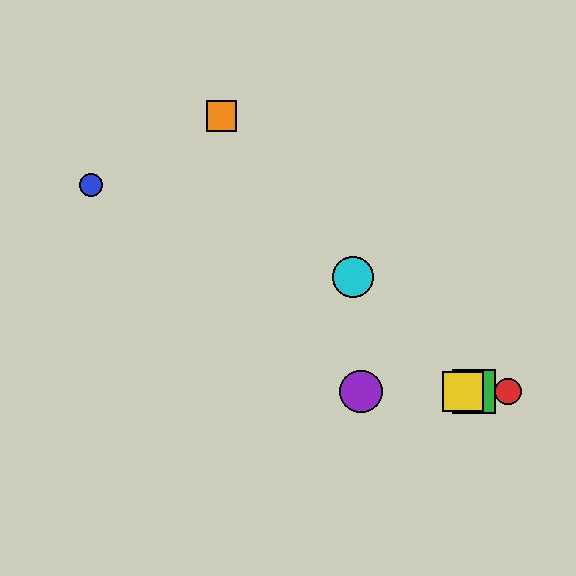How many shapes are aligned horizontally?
4 shapes (the red circle, the green square, the yellow square, the purple circle) are aligned horizontally.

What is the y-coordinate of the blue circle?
The blue circle is at y≈185.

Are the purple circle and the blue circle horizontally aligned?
No, the purple circle is at y≈391 and the blue circle is at y≈185.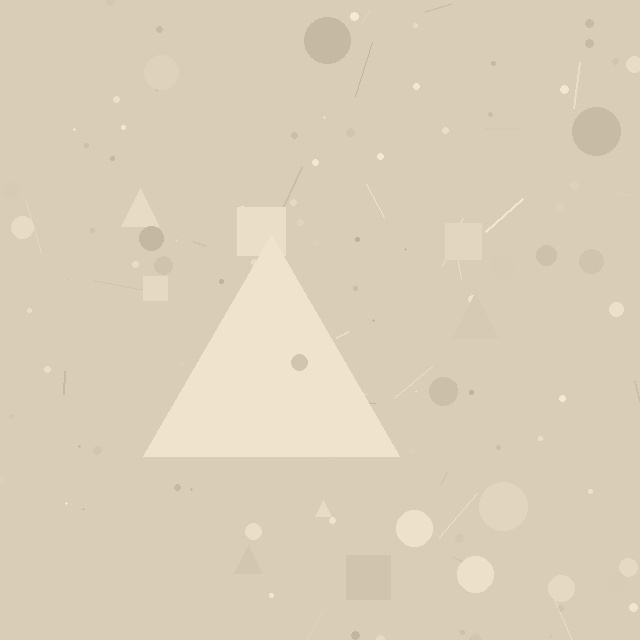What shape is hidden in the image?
A triangle is hidden in the image.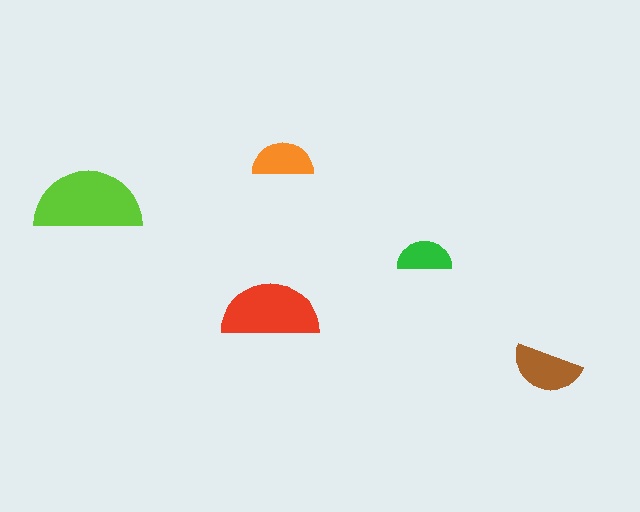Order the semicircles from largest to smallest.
the lime one, the red one, the brown one, the orange one, the green one.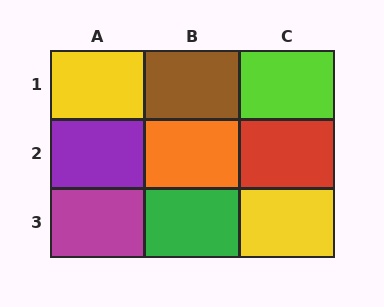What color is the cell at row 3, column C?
Yellow.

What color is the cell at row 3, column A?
Magenta.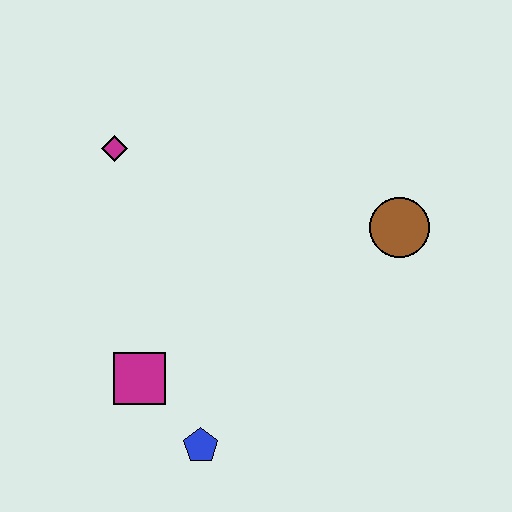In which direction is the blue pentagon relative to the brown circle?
The blue pentagon is below the brown circle.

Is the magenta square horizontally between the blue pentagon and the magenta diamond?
Yes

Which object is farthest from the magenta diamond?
The blue pentagon is farthest from the magenta diamond.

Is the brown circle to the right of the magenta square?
Yes